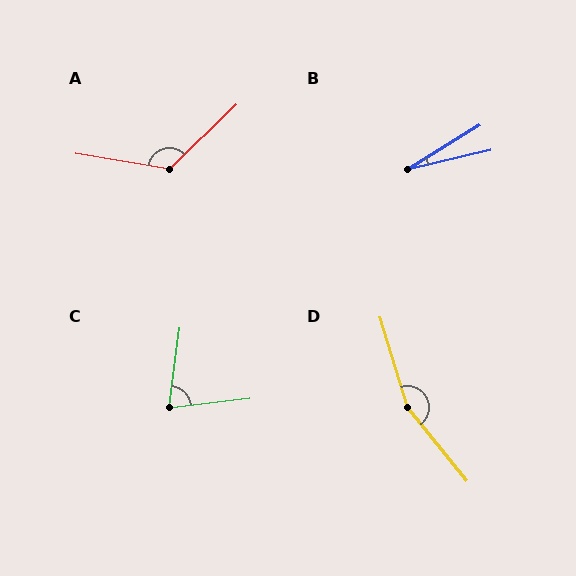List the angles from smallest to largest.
B (18°), C (76°), A (127°), D (158°).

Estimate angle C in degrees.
Approximately 76 degrees.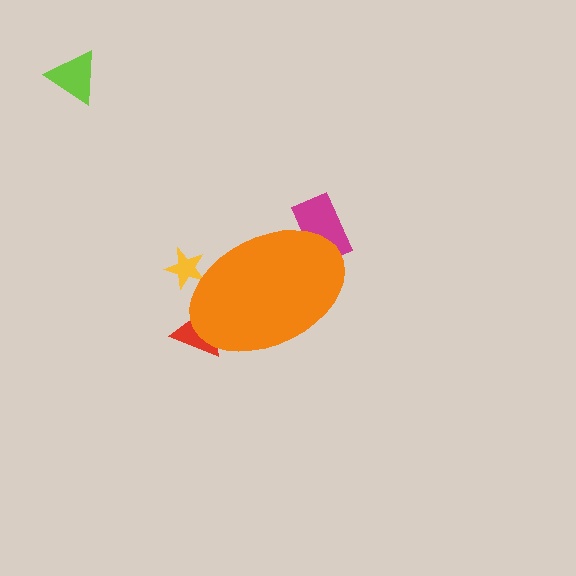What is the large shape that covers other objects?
An orange ellipse.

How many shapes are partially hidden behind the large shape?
3 shapes are partially hidden.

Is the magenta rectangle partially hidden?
Yes, the magenta rectangle is partially hidden behind the orange ellipse.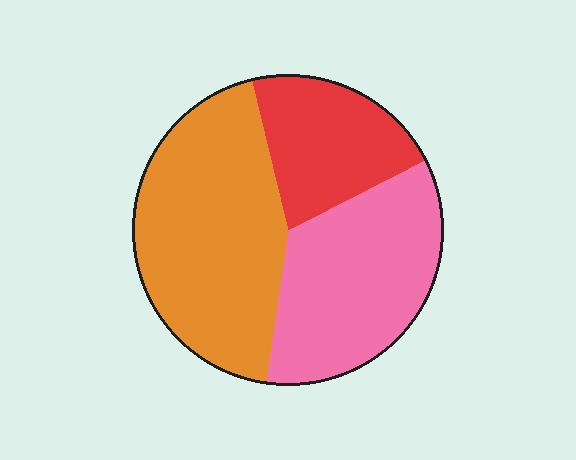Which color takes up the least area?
Red, at roughly 20%.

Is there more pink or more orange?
Orange.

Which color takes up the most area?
Orange, at roughly 45%.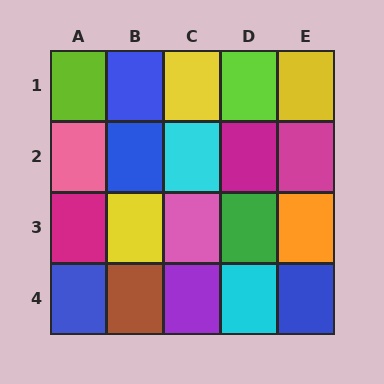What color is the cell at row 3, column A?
Magenta.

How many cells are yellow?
3 cells are yellow.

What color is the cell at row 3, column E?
Orange.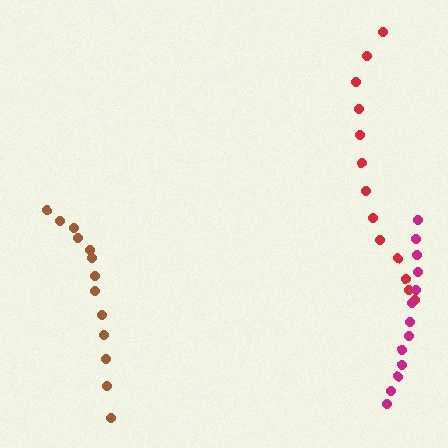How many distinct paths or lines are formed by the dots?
There are 3 distinct paths.